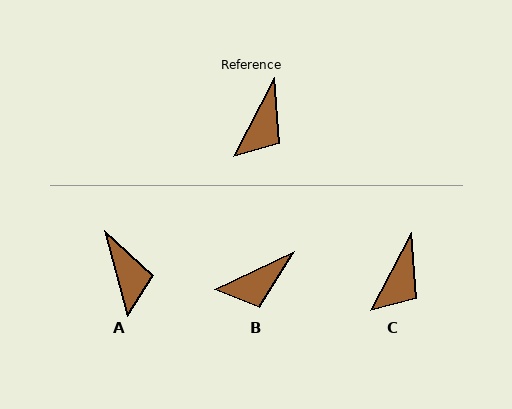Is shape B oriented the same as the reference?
No, it is off by about 37 degrees.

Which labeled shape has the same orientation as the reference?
C.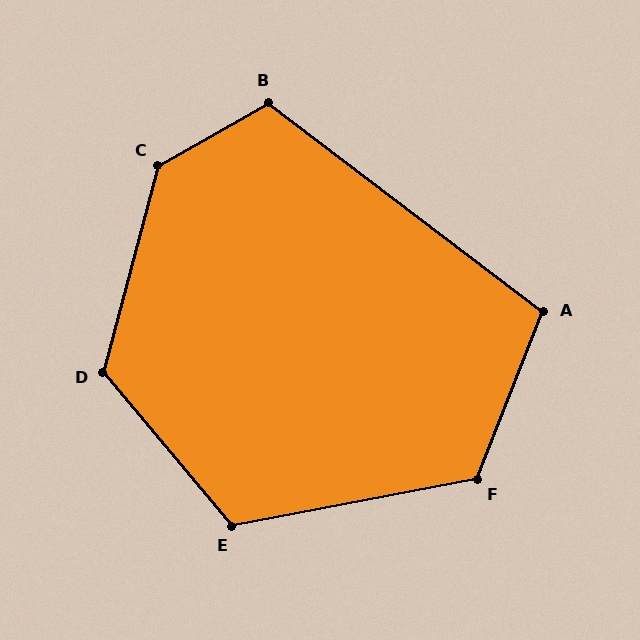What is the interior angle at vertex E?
Approximately 119 degrees (obtuse).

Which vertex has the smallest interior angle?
A, at approximately 106 degrees.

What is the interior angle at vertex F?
Approximately 122 degrees (obtuse).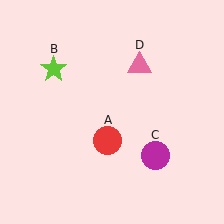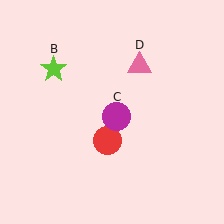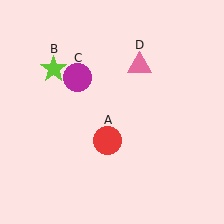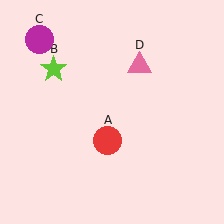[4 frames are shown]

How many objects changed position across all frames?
1 object changed position: magenta circle (object C).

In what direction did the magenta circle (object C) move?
The magenta circle (object C) moved up and to the left.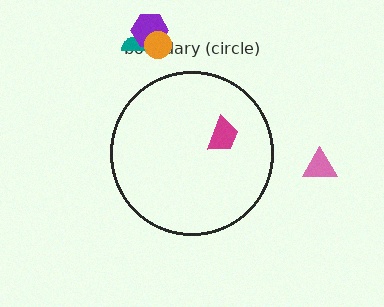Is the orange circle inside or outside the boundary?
Outside.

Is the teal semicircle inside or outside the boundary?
Outside.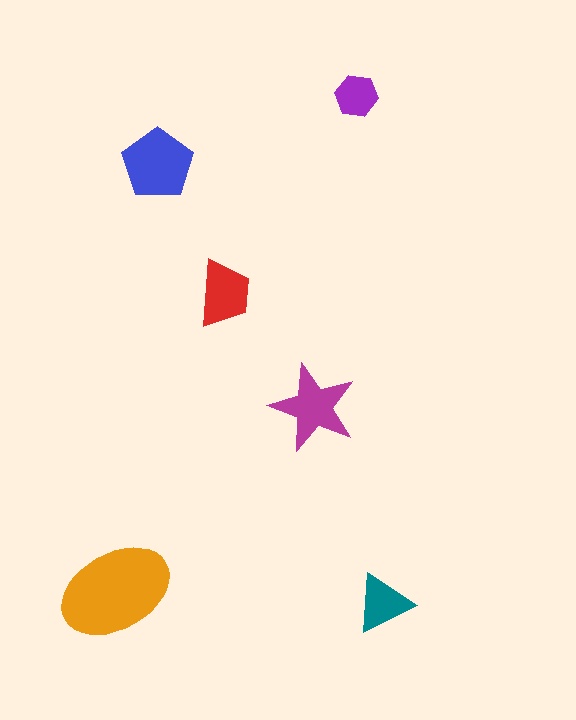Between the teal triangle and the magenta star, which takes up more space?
The magenta star.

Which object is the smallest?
The purple hexagon.